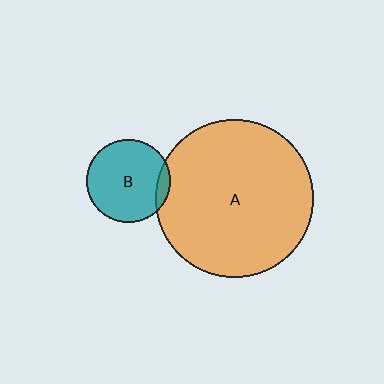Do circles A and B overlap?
Yes.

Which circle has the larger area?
Circle A (orange).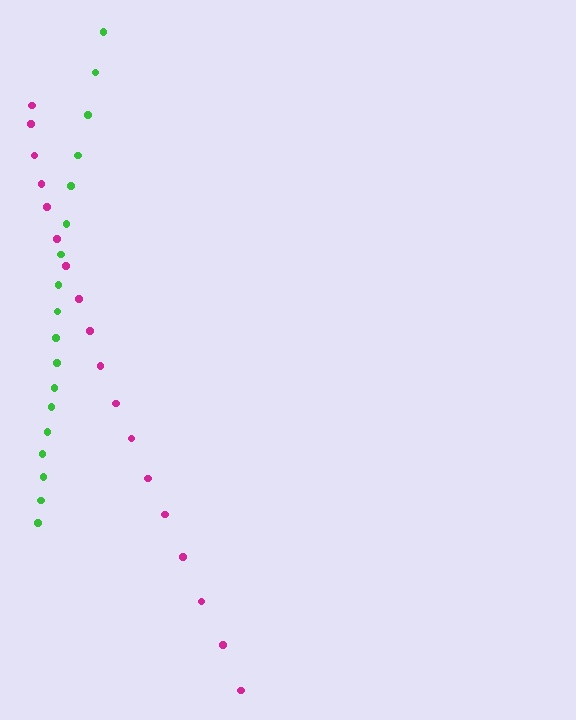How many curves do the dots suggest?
There are 2 distinct paths.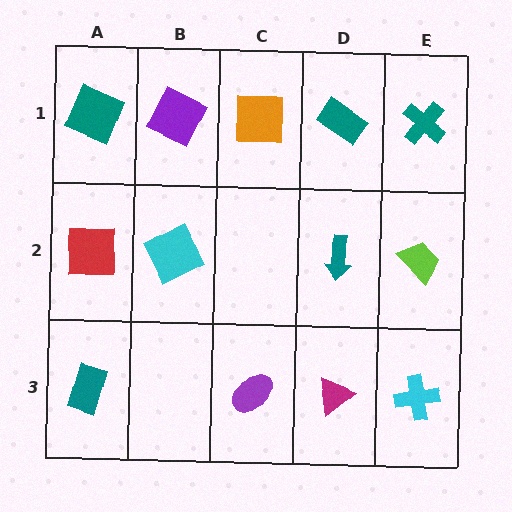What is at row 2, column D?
A teal arrow.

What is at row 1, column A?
A teal square.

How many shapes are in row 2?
4 shapes.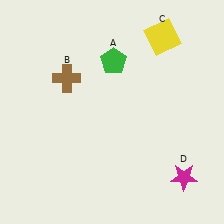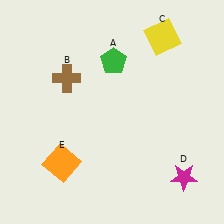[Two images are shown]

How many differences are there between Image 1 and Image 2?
There is 1 difference between the two images.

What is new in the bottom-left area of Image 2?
An orange square (E) was added in the bottom-left area of Image 2.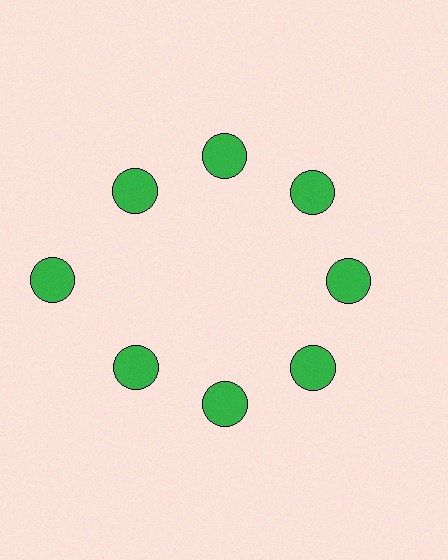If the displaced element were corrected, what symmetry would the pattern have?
It would have 8-fold rotational symmetry — the pattern would map onto itself every 45 degrees.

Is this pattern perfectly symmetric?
No. The 8 green circles are arranged in a ring, but one element near the 9 o'clock position is pushed outward from the center, breaking the 8-fold rotational symmetry.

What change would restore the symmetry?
The symmetry would be restored by moving it inward, back onto the ring so that all 8 circles sit at equal angles and equal distance from the center.